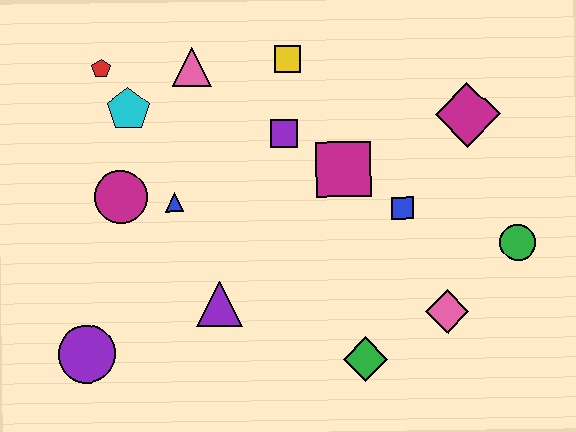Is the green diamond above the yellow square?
No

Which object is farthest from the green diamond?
The red pentagon is farthest from the green diamond.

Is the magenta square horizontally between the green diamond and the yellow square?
Yes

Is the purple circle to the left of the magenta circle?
Yes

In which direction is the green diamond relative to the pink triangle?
The green diamond is below the pink triangle.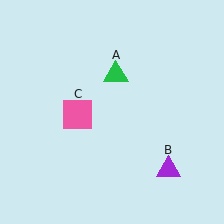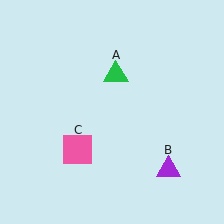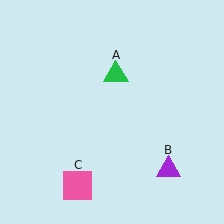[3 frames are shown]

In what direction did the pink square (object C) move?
The pink square (object C) moved down.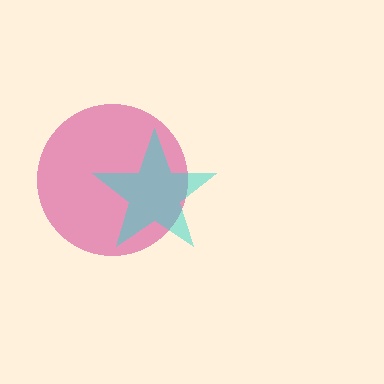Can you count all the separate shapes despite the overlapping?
Yes, there are 2 separate shapes.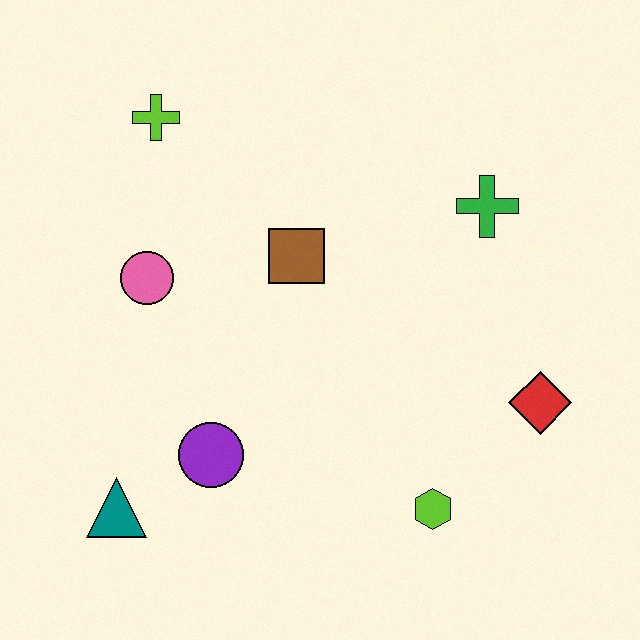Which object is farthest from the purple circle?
The green cross is farthest from the purple circle.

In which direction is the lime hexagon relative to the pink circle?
The lime hexagon is to the right of the pink circle.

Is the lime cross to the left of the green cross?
Yes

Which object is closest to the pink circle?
The brown square is closest to the pink circle.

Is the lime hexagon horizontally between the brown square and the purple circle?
No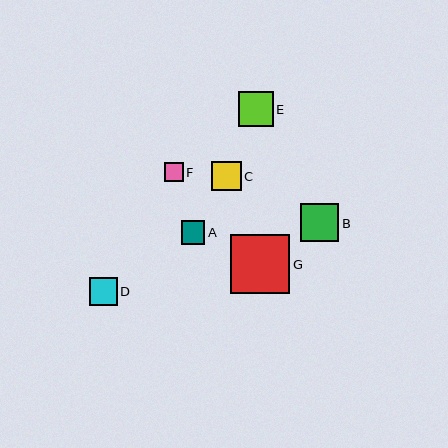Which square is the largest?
Square G is the largest with a size of approximately 59 pixels.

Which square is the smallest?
Square F is the smallest with a size of approximately 19 pixels.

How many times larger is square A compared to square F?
Square A is approximately 1.3 times the size of square F.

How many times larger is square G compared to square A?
Square G is approximately 2.5 times the size of square A.